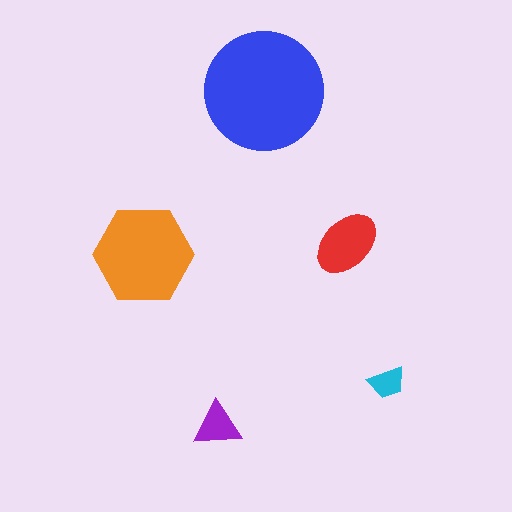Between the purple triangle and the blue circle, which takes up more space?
The blue circle.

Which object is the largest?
The blue circle.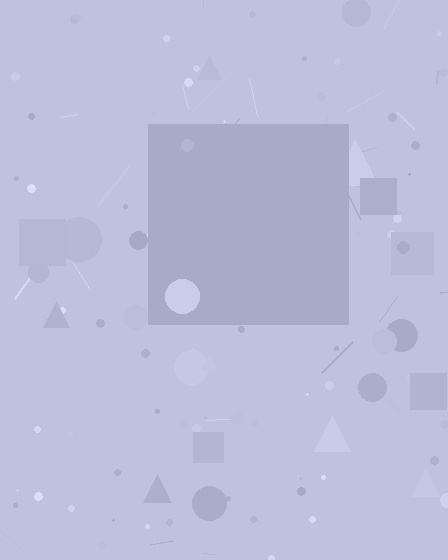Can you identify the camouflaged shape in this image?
The camouflaged shape is a square.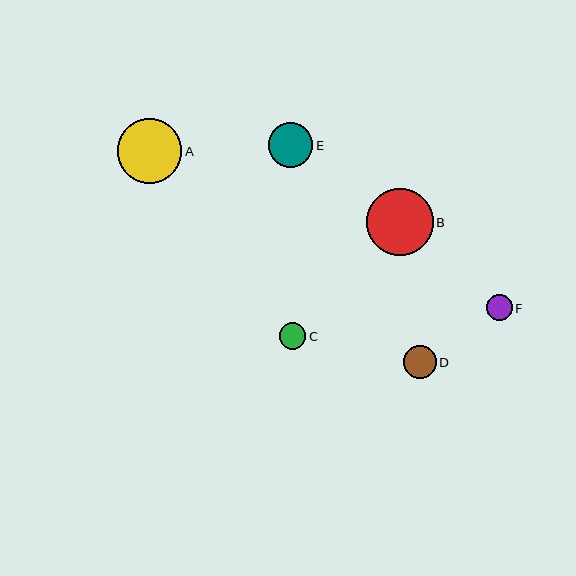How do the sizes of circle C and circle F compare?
Circle C and circle F are approximately the same size.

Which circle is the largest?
Circle B is the largest with a size of approximately 67 pixels.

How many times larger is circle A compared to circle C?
Circle A is approximately 2.4 times the size of circle C.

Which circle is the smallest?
Circle F is the smallest with a size of approximately 26 pixels.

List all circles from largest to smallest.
From largest to smallest: B, A, E, D, C, F.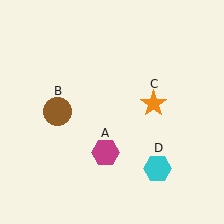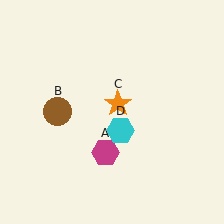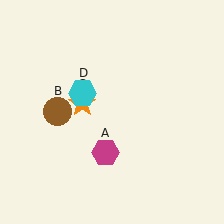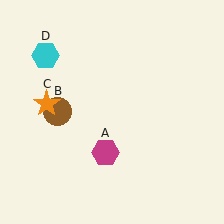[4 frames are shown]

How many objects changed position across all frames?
2 objects changed position: orange star (object C), cyan hexagon (object D).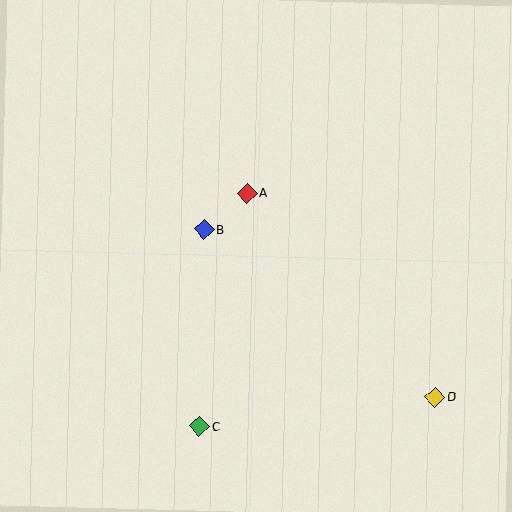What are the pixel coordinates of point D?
Point D is at (435, 397).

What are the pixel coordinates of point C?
Point C is at (199, 426).